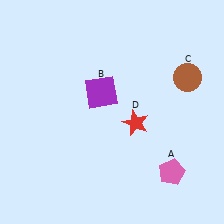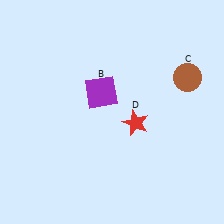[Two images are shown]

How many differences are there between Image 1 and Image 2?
There is 1 difference between the two images.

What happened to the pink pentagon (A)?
The pink pentagon (A) was removed in Image 2. It was in the bottom-right area of Image 1.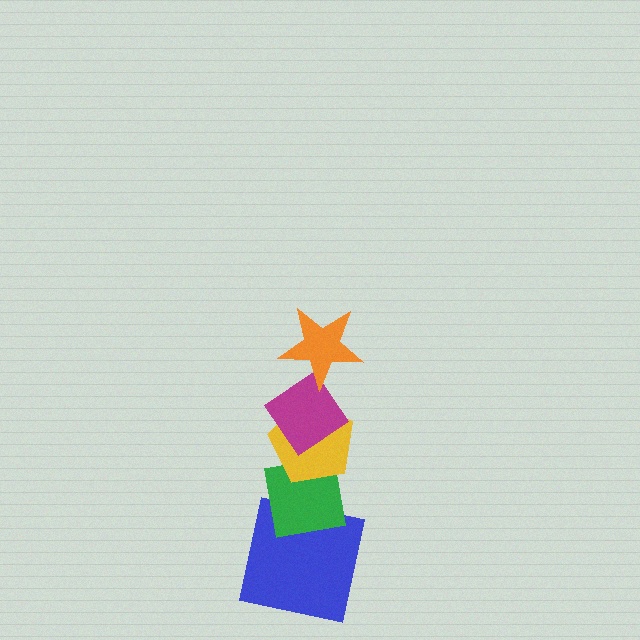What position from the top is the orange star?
The orange star is 1st from the top.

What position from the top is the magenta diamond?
The magenta diamond is 2nd from the top.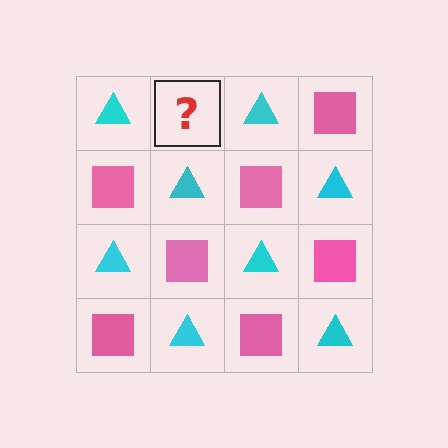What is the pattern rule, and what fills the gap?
The rule is that it alternates cyan triangle and pink square in a checkerboard pattern. The gap should be filled with a pink square.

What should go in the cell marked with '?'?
The missing cell should contain a pink square.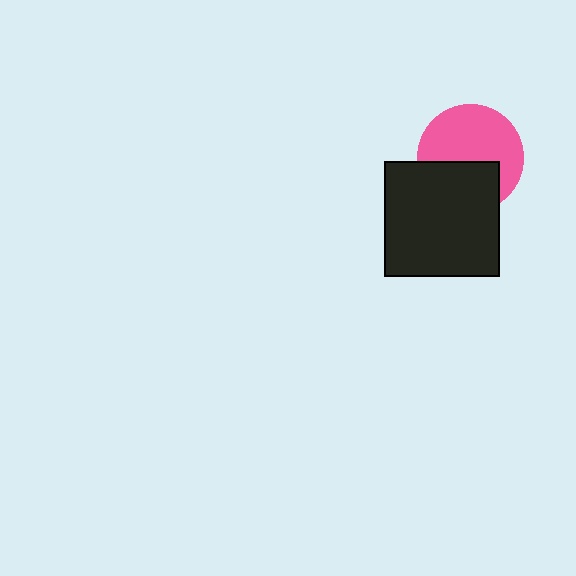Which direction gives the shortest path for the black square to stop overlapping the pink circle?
Moving down gives the shortest separation.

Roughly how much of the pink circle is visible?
About half of it is visible (roughly 62%).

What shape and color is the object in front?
The object in front is a black square.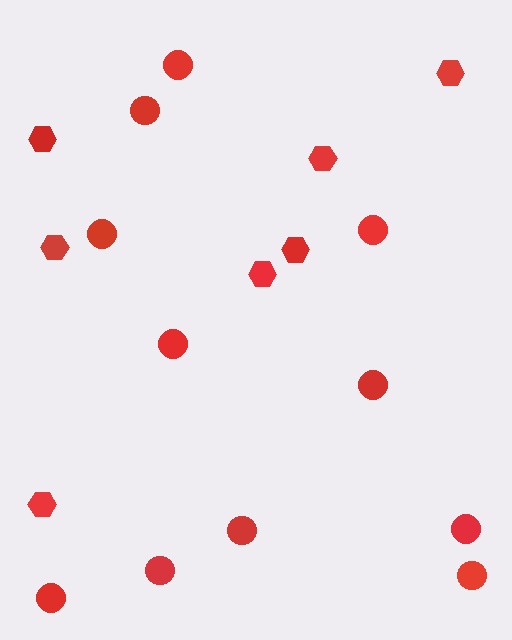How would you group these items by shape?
There are 2 groups: one group of circles (11) and one group of hexagons (7).